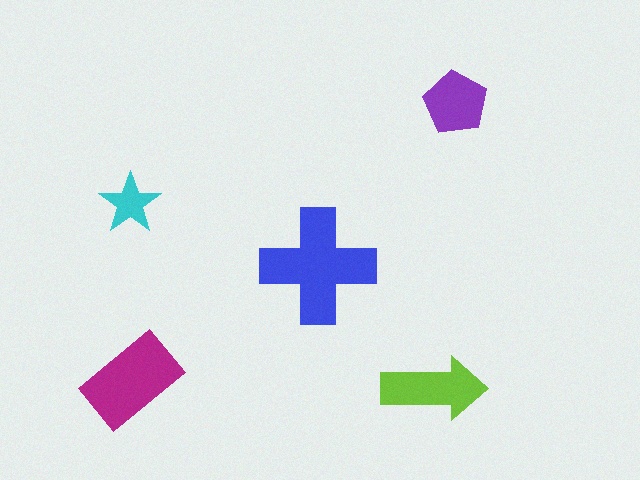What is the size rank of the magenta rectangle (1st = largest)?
2nd.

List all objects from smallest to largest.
The cyan star, the purple pentagon, the lime arrow, the magenta rectangle, the blue cross.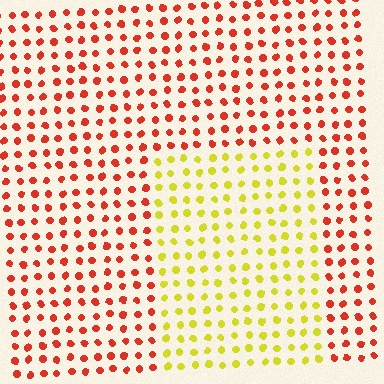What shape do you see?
I see a rectangle.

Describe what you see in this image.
The image is filled with small red elements in a uniform arrangement. A rectangle-shaped region is visible where the elements are tinted to a slightly different hue, forming a subtle color boundary.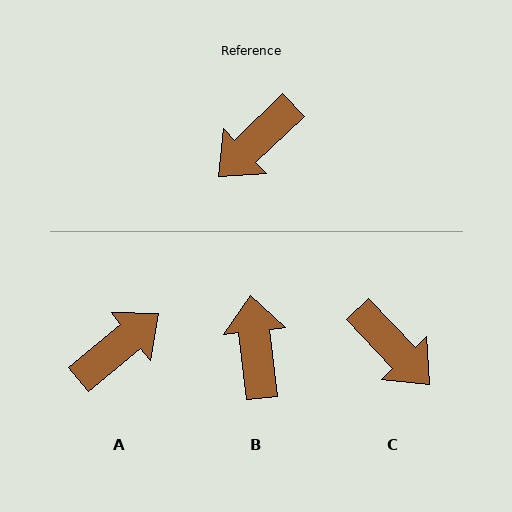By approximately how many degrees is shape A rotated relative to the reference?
Approximately 176 degrees counter-clockwise.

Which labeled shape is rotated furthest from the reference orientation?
A, about 176 degrees away.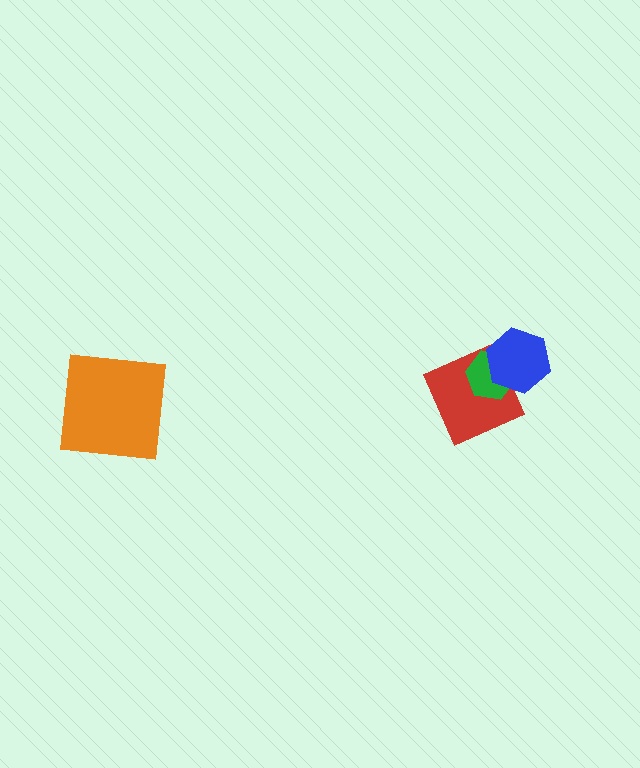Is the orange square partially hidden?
No, no other shape covers it.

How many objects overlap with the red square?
2 objects overlap with the red square.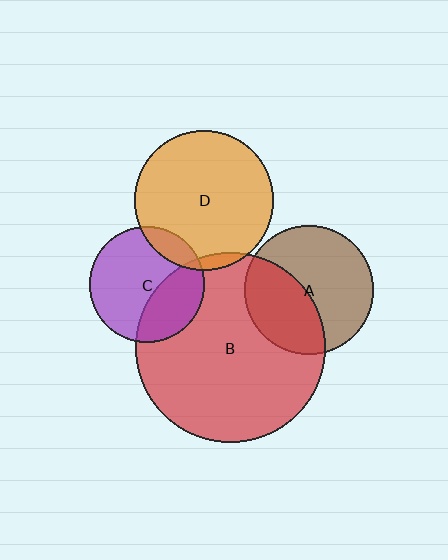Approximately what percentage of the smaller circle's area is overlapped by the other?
Approximately 40%.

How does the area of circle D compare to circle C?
Approximately 1.4 times.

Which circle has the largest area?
Circle B (red).